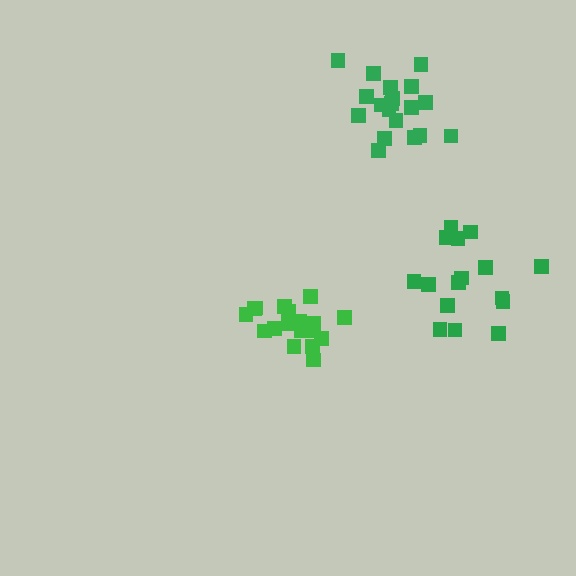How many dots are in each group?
Group 1: 16 dots, Group 2: 20 dots, Group 3: 19 dots (55 total).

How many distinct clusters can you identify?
There are 3 distinct clusters.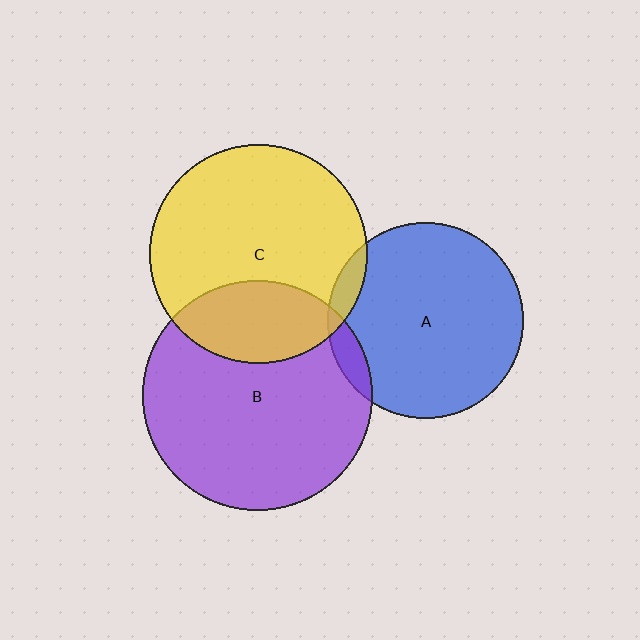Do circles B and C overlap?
Yes.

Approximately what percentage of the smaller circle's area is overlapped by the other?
Approximately 25%.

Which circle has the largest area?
Circle B (purple).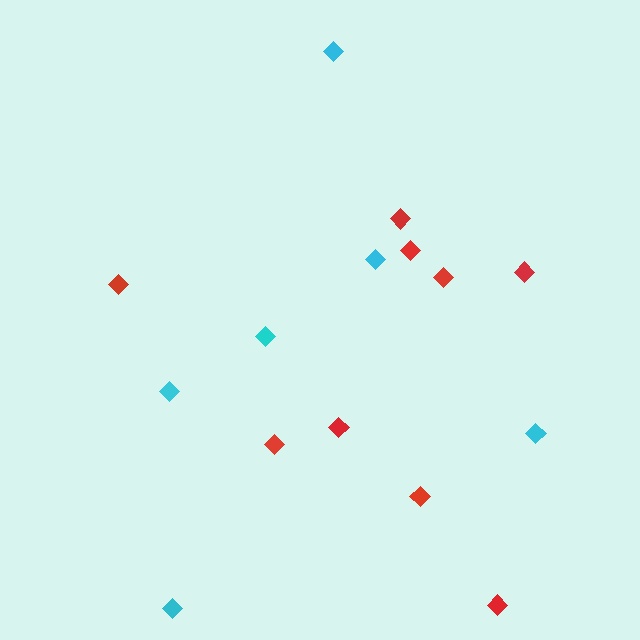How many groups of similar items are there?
There are 2 groups: one group of red diamonds (9) and one group of cyan diamonds (6).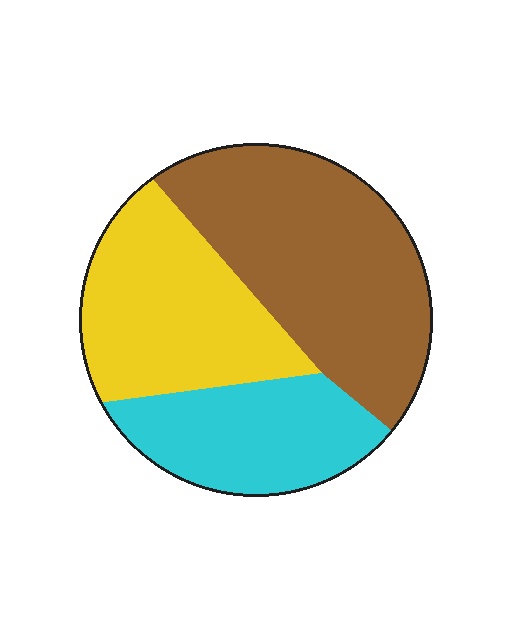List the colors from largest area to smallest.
From largest to smallest: brown, yellow, cyan.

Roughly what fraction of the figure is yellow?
Yellow covers about 30% of the figure.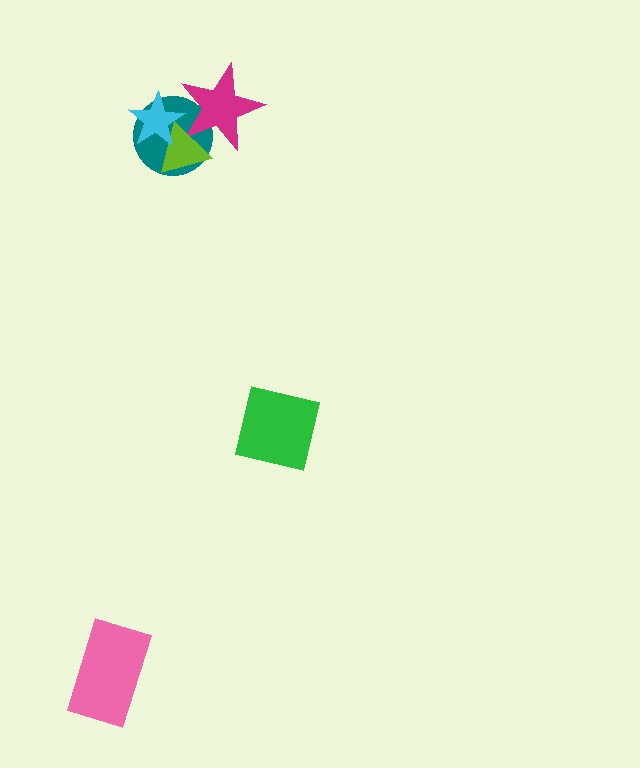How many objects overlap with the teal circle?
3 objects overlap with the teal circle.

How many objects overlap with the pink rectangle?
0 objects overlap with the pink rectangle.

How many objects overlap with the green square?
0 objects overlap with the green square.